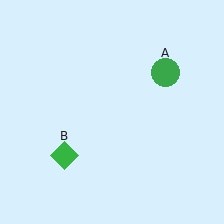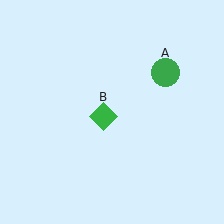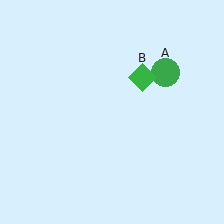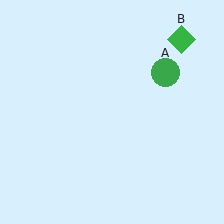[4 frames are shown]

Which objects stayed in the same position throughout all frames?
Green circle (object A) remained stationary.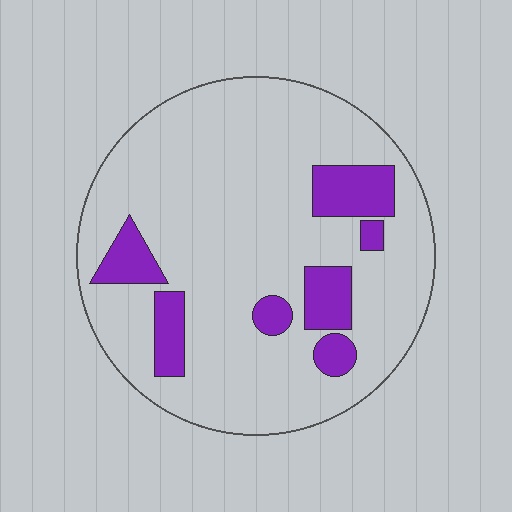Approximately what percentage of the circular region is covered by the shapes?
Approximately 15%.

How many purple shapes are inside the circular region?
7.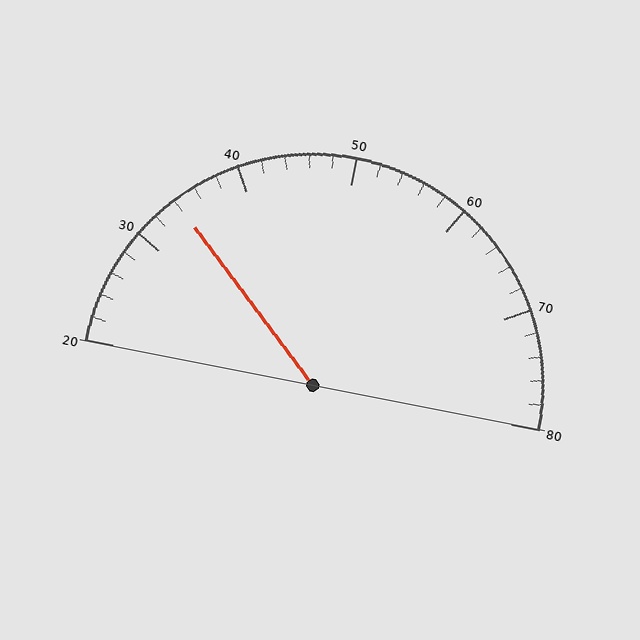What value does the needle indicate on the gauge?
The needle indicates approximately 34.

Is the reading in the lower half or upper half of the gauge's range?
The reading is in the lower half of the range (20 to 80).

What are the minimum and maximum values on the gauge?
The gauge ranges from 20 to 80.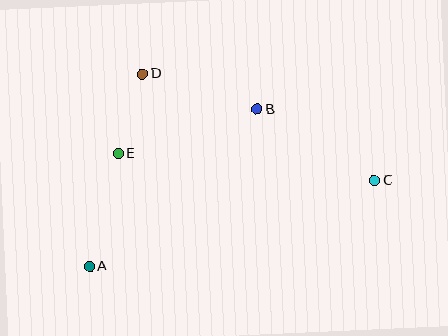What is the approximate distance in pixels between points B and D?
The distance between B and D is approximately 120 pixels.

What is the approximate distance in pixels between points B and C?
The distance between B and C is approximately 137 pixels.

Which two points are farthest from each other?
Points A and C are farthest from each other.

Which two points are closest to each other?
Points D and E are closest to each other.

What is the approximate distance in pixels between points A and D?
The distance between A and D is approximately 199 pixels.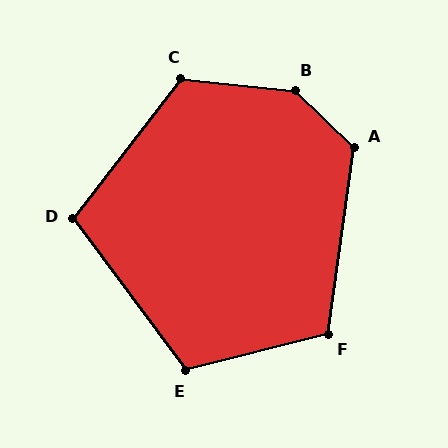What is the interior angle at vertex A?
Approximately 126 degrees (obtuse).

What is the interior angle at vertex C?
Approximately 122 degrees (obtuse).